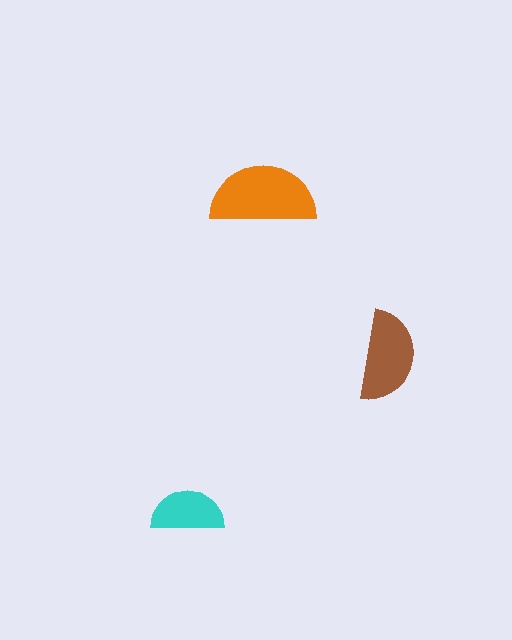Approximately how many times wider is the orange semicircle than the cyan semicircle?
About 1.5 times wider.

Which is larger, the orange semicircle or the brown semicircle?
The orange one.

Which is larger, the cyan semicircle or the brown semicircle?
The brown one.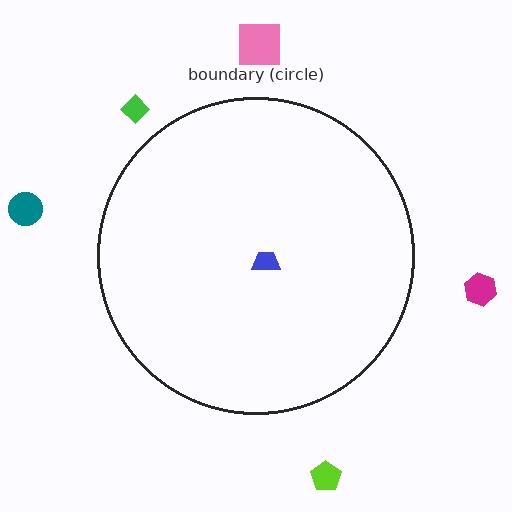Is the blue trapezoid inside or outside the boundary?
Inside.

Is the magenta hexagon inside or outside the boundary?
Outside.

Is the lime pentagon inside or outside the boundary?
Outside.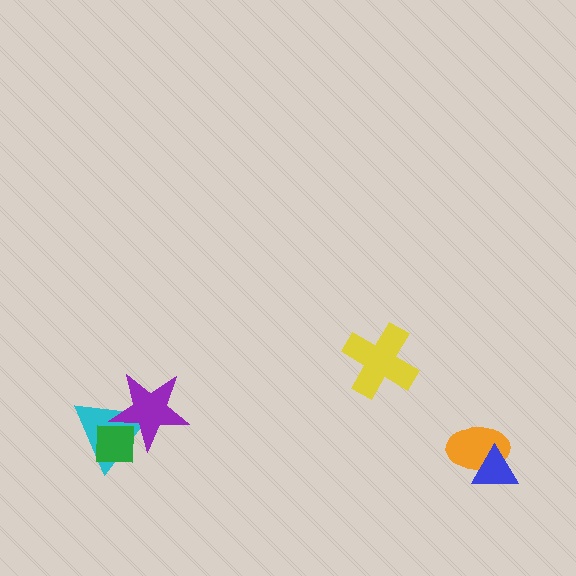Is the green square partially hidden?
Yes, it is partially covered by another shape.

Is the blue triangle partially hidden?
No, no other shape covers it.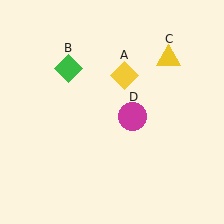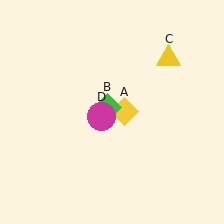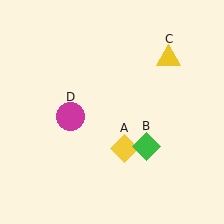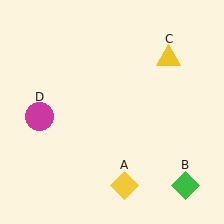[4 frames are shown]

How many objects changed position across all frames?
3 objects changed position: yellow diamond (object A), green diamond (object B), magenta circle (object D).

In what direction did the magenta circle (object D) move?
The magenta circle (object D) moved left.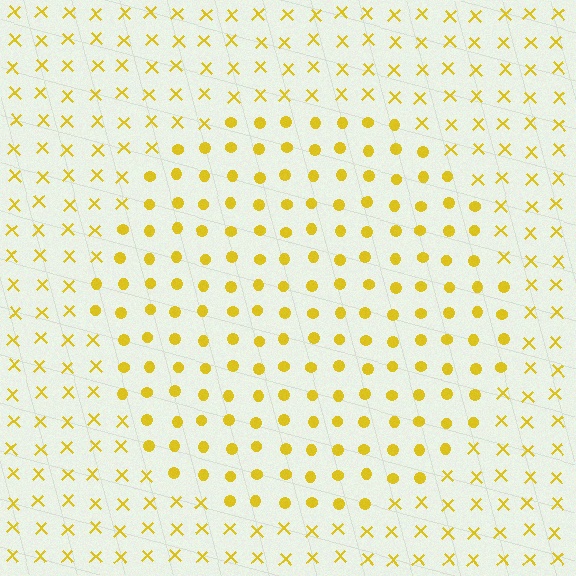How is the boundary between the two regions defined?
The boundary is defined by a change in element shape: circles inside vs. X marks outside. All elements share the same color and spacing.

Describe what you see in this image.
The image is filled with small yellow elements arranged in a uniform grid. A circle-shaped region contains circles, while the surrounding area contains X marks. The boundary is defined purely by the change in element shape.